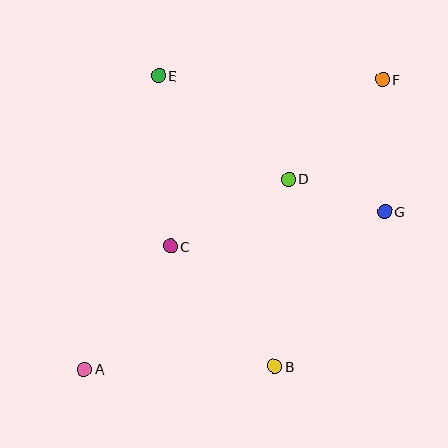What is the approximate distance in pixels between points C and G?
The distance between C and G is approximately 217 pixels.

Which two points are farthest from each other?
Points A and F are farthest from each other.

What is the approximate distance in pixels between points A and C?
The distance between A and C is approximately 150 pixels.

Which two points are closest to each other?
Points D and G are closest to each other.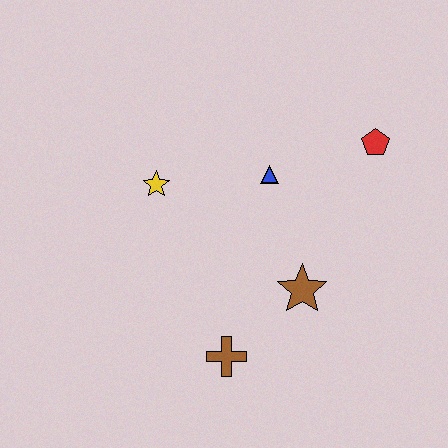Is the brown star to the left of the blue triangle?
No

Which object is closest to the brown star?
The brown cross is closest to the brown star.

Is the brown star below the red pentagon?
Yes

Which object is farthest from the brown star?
The yellow star is farthest from the brown star.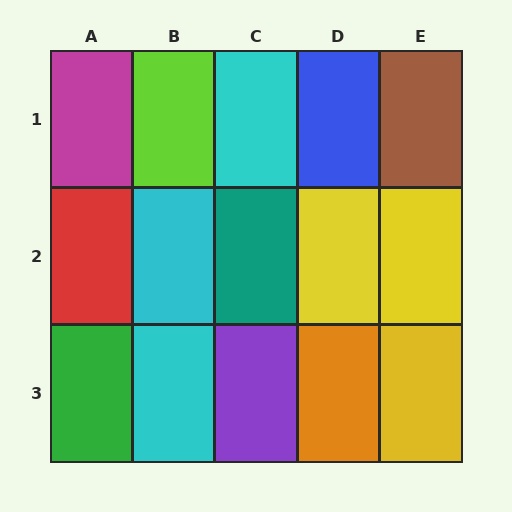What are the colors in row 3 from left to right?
Green, cyan, purple, orange, yellow.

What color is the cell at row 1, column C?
Cyan.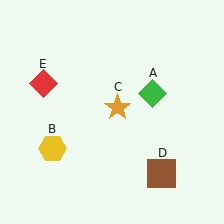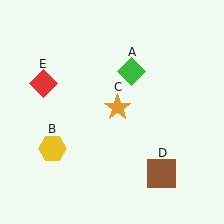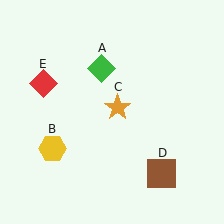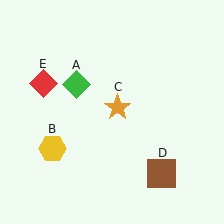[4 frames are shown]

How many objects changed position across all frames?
1 object changed position: green diamond (object A).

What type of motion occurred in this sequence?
The green diamond (object A) rotated counterclockwise around the center of the scene.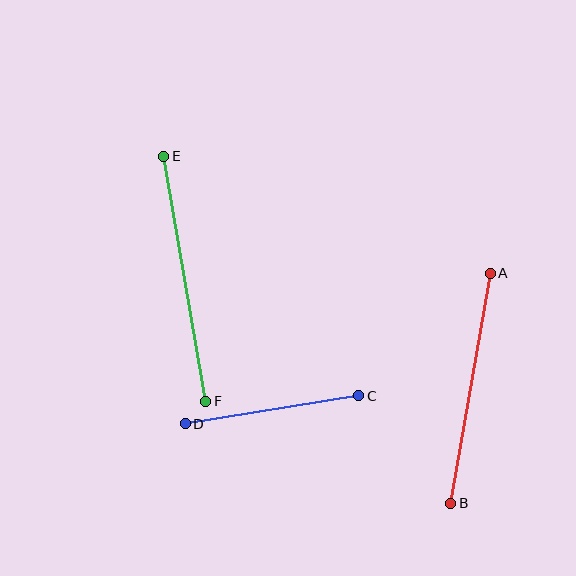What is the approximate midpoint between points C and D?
The midpoint is at approximately (272, 410) pixels.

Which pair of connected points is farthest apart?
Points E and F are farthest apart.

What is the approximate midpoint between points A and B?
The midpoint is at approximately (471, 388) pixels.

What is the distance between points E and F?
The distance is approximately 248 pixels.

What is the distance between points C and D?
The distance is approximately 176 pixels.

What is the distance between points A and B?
The distance is approximately 233 pixels.